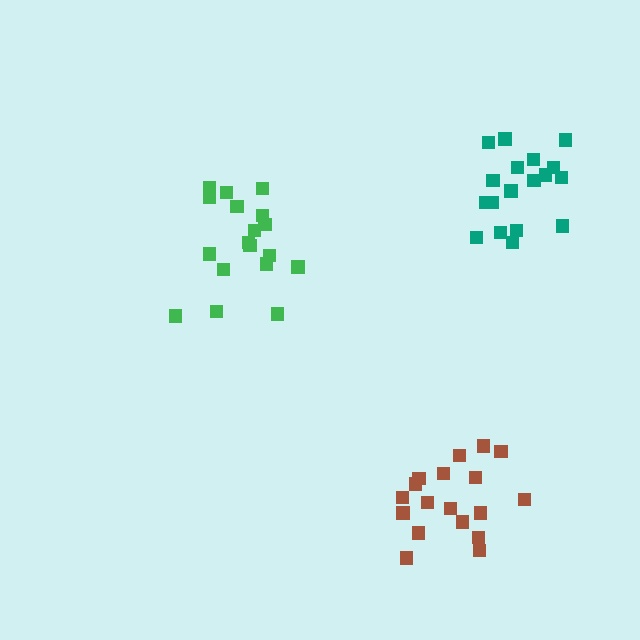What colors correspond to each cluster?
The clusters are colored: green, brown, teal.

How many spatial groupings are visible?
There are 3 spatial groupings.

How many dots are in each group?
Group 1: 18 dots, Group 2: 18 dots, Group 3: 18 dots (54 total).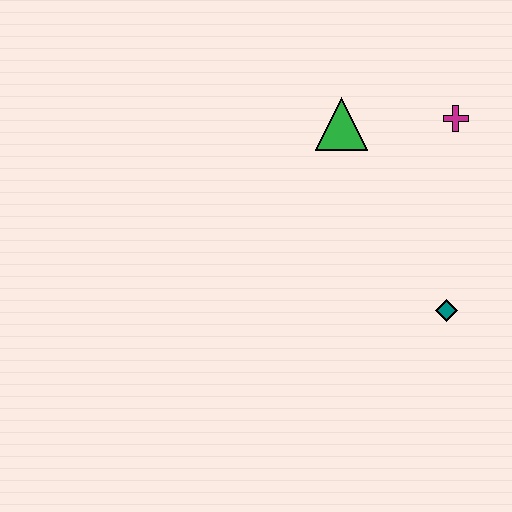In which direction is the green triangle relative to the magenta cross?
The green triangle is to the left of the magenta cross.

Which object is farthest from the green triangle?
The teal diamond is farthest from the green triangle.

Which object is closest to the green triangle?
The magenta cross is closest to the green triangle.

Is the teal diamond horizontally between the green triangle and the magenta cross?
Yes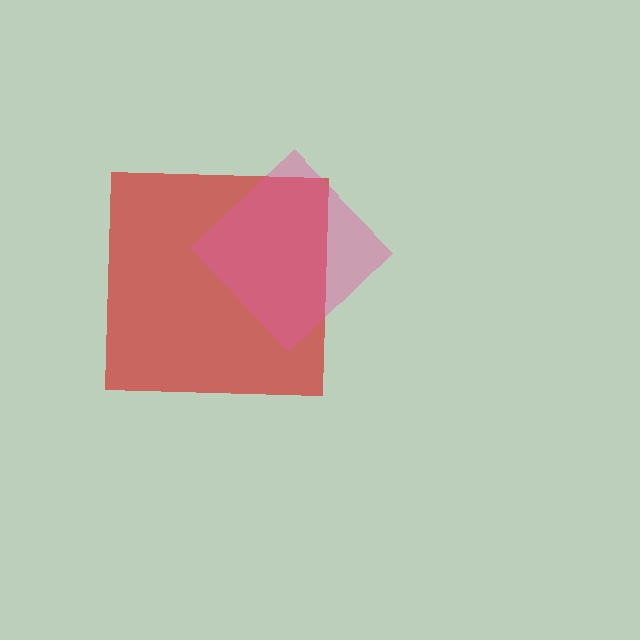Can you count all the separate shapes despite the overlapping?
Yes, there are 2 separate shapes.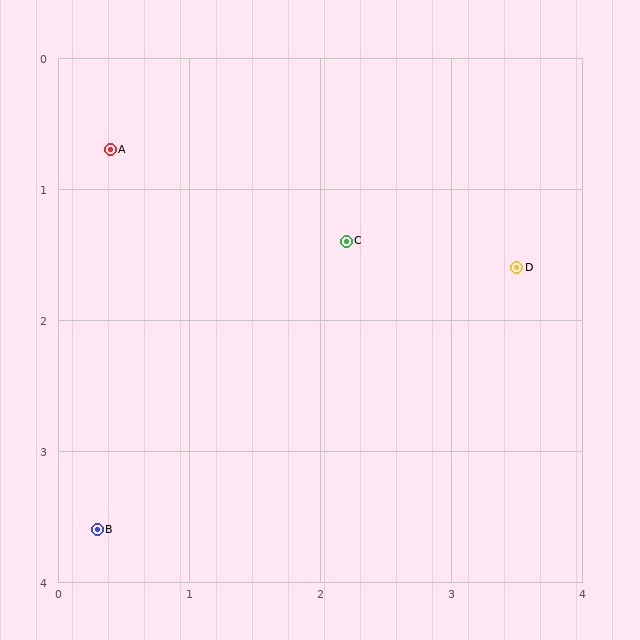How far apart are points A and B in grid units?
Points A and B are about 2.9 grid units apart.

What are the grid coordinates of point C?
Point C is at approximately (2.2, 1.4).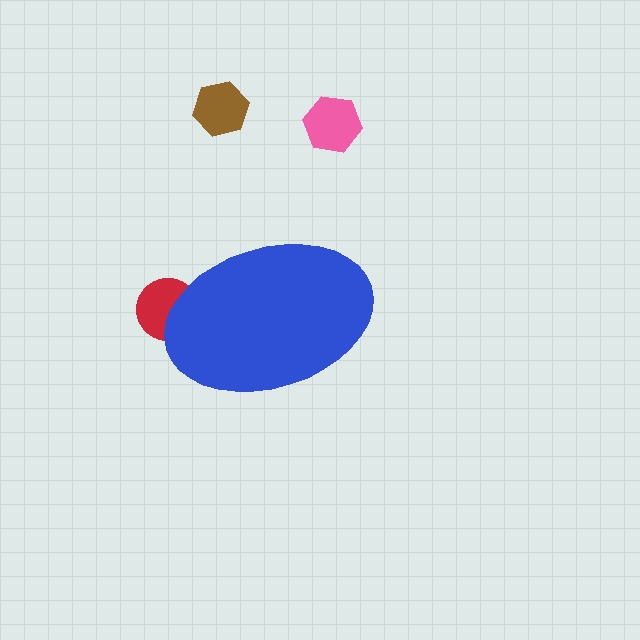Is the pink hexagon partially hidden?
No, the pink hexagon is fully visible.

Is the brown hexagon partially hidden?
No, the brown hexagon is fully visible.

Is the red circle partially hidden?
Yes, the red circle is partially hidden behind the blue ellipse.